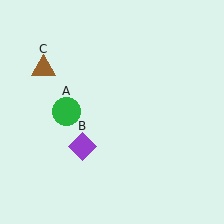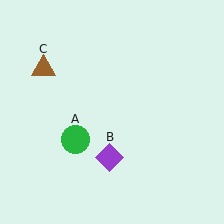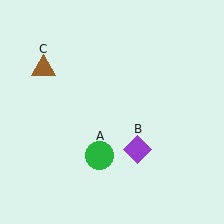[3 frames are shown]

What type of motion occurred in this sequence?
The green circle (object A), purple diamond (object B) rotated counterclockwise around the center of the scene.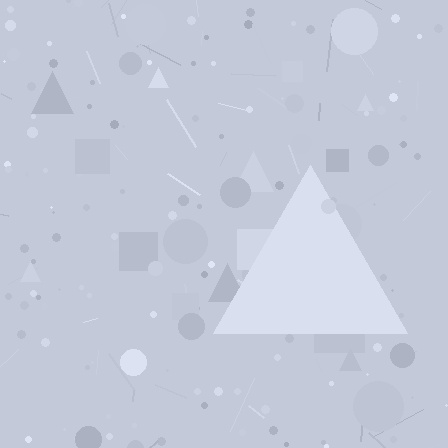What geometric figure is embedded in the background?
A triangle is embedded in the background.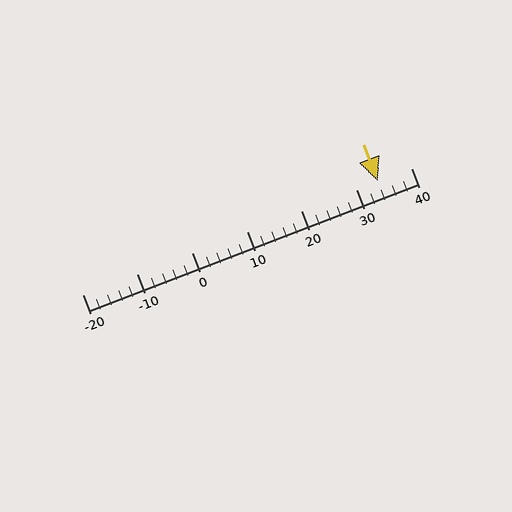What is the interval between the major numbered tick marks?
The major tick marks are spaced 10 units apart.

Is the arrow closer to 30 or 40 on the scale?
The arrow is closer to 30.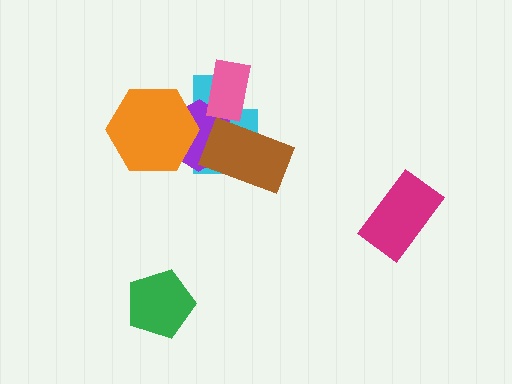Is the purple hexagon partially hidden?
Yes, it is partially covered by another shape.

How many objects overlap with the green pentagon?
0 objects overlap with the green pentagon.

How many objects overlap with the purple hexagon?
4 objects overlap with the purple hexagon.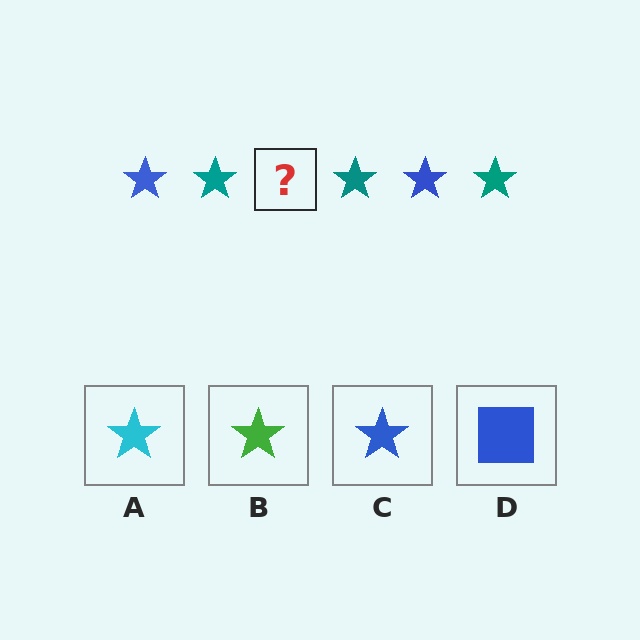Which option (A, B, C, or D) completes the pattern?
C.